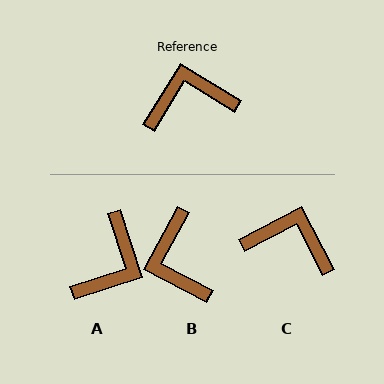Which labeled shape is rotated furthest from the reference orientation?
A, about 131 degrees away.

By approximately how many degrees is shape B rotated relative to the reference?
Approximately 93 degrees counter-clockwise.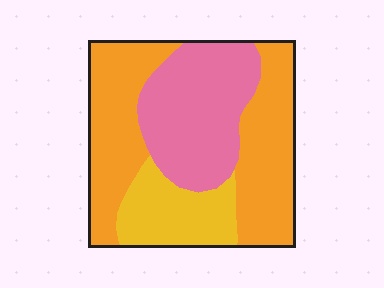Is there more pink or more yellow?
Pink.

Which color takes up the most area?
Orange, at roughly 50%.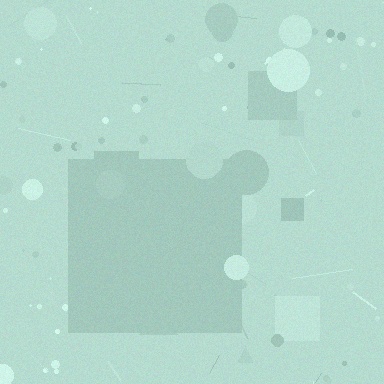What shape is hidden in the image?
A square is hidden in the image.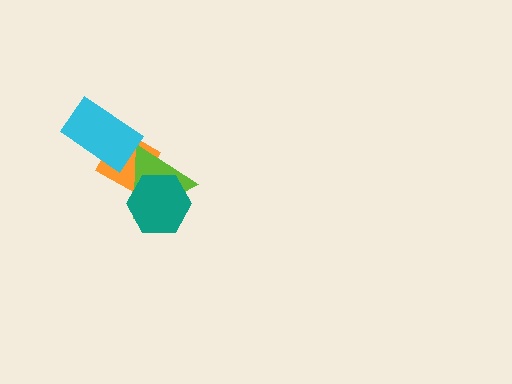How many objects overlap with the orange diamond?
3 objects overlap with the orange diamond.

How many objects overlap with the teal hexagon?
2 objects overlap with the teal hexagon.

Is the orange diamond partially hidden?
Yes, it is partially covered by another shape.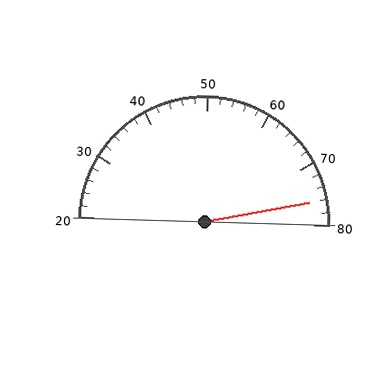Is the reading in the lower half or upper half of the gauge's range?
The reading is in the upper half of the range (20 to 80).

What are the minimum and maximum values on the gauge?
The gauge ranges from 20 to 80.